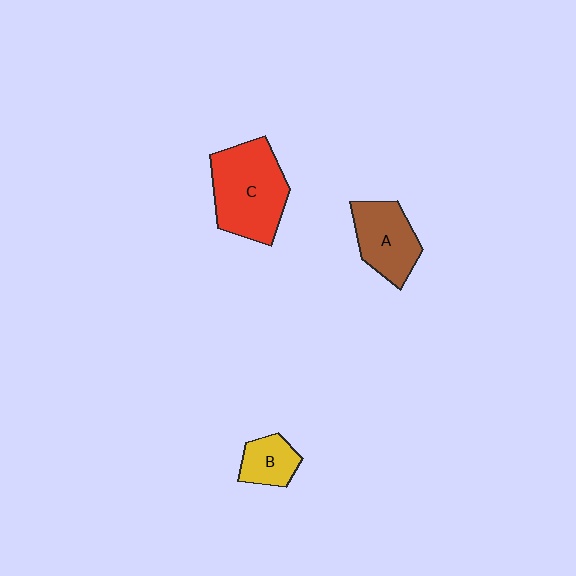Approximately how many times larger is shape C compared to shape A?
Approximately 1.5 times.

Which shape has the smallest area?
Shape B (yellow).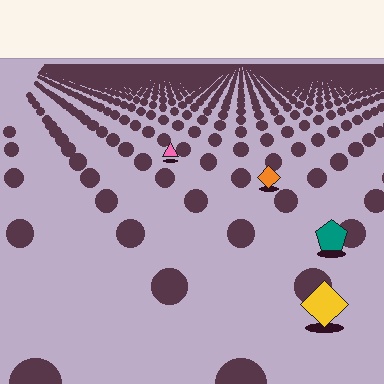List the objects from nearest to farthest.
From nearest to farthest: the yellow diamond, the teal pentagon, the orange diamond, the pink triangle.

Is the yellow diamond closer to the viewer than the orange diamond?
Yes. The yellow diamond is closer — you can tell from the texture gradient: the ground texture is coarser near it.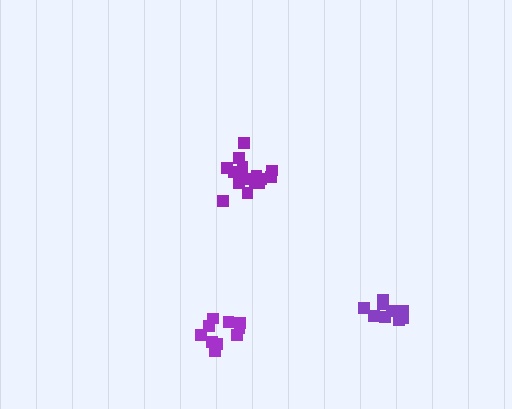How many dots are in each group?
Group 1: 10 dots, Group 2: 10 dots, Group 3: 16 dots (36 total).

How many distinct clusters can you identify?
There are 3 distinct clusters.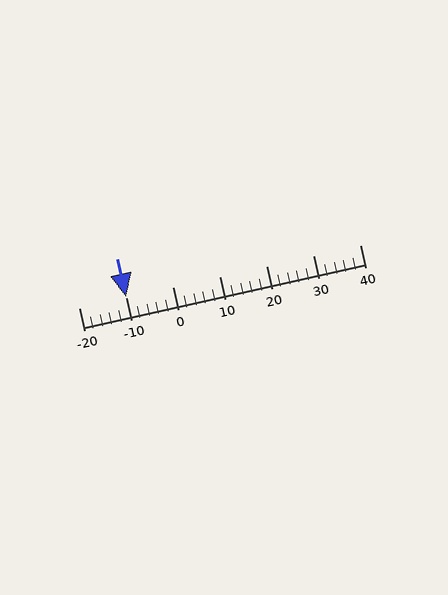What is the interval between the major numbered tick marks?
The major tick marks are spaced 10 units apart.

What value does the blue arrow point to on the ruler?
The blue arrow points to approximately -10.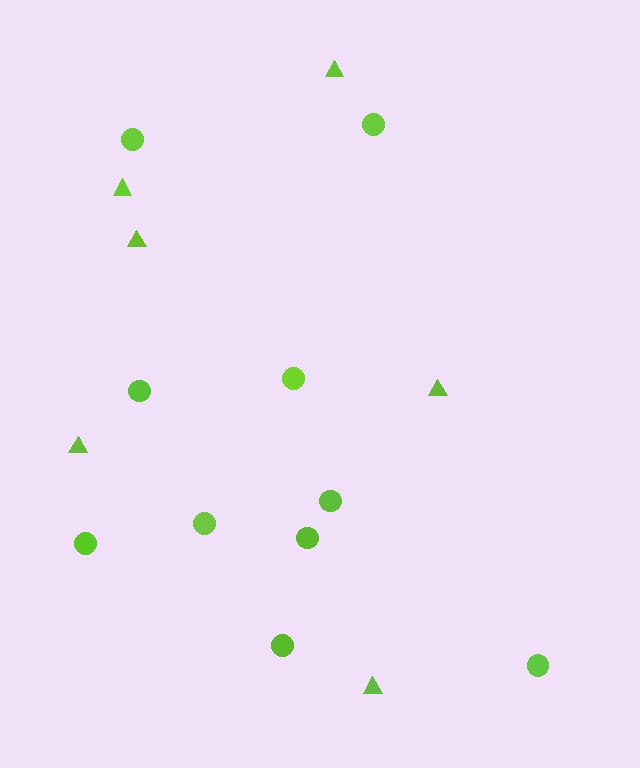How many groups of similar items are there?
There are 2 groups: one group of circles (10) and one group of triangles (6).